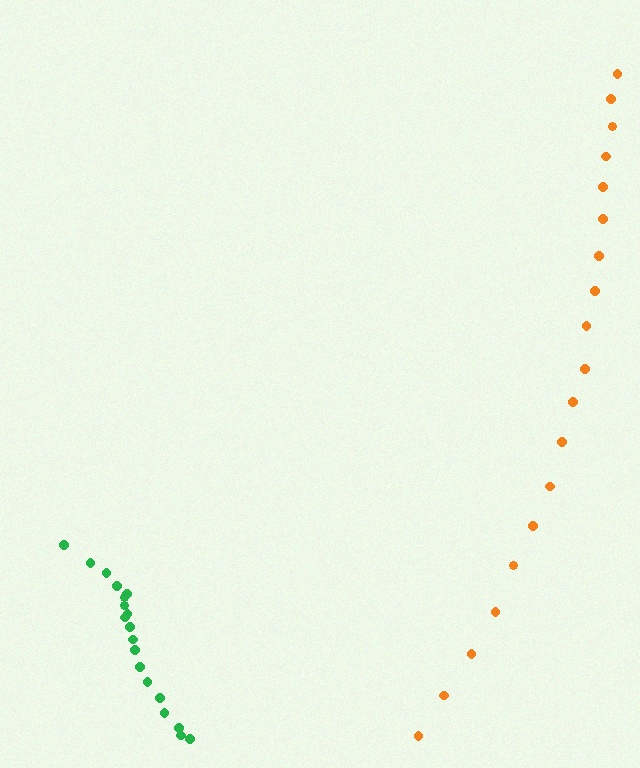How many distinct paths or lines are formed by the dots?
There are 2 distinct paths.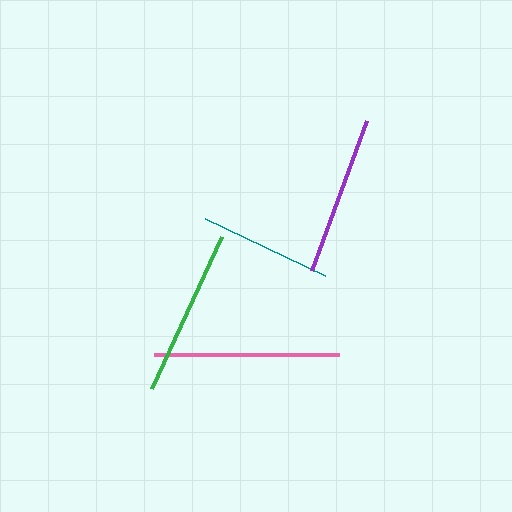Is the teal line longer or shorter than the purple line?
The purple line is longer than the teal line.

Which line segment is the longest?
The pink line is the longest at approximately 185 pixels.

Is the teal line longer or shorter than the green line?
The green line is longer than the teal line.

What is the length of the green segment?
The green segment is approximately 167 pixels long.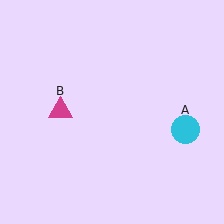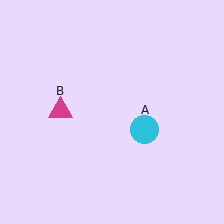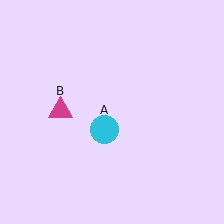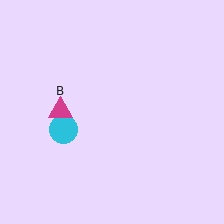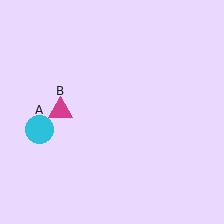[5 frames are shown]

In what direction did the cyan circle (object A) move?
The cyan circle (object A) moved left.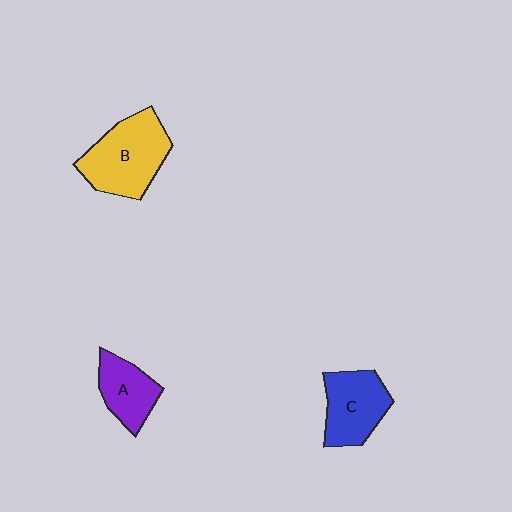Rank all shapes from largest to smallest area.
From largest to smallest: B (yellow), C (blue), A (purple).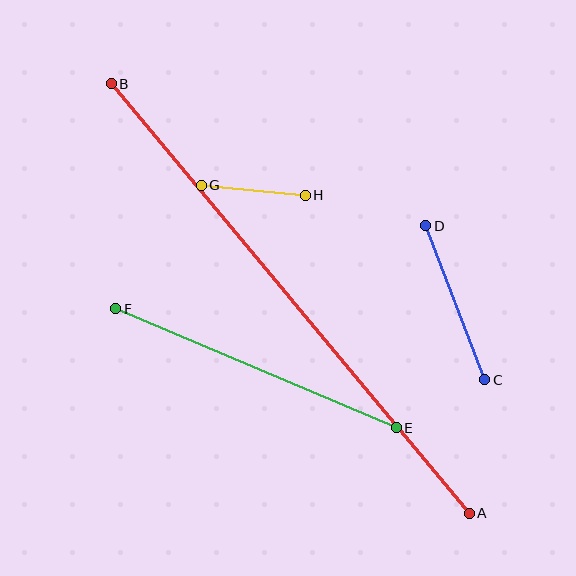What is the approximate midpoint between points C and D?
The midpoint is at approximately (455, 303) pixels.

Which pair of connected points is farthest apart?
Points A and B are farthest apart.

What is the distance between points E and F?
The distance is approximately 305 pixels.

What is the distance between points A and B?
The distance is approximately 559 pixels.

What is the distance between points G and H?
The distance is approximately 104 pixels.